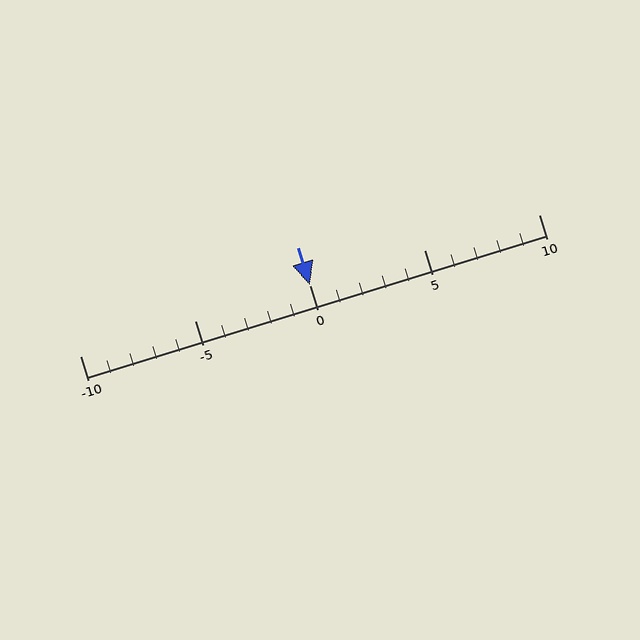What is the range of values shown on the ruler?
The ruler shows values from -10 to 10.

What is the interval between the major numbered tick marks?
The major tick marks are spaced 5 units apart.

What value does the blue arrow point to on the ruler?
The blue arrow points to approximately 0.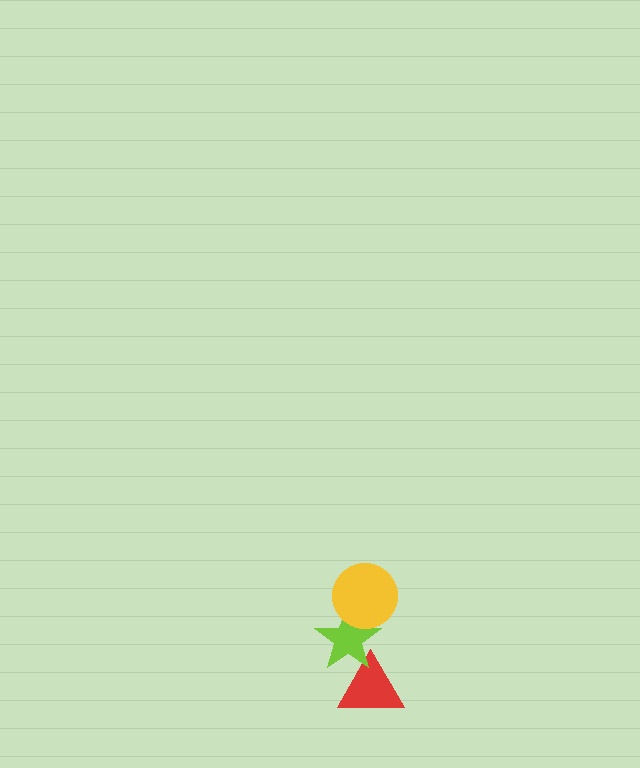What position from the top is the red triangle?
The red triangle is 3rd from the top.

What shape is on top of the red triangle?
The lime star is on top of the red triangle.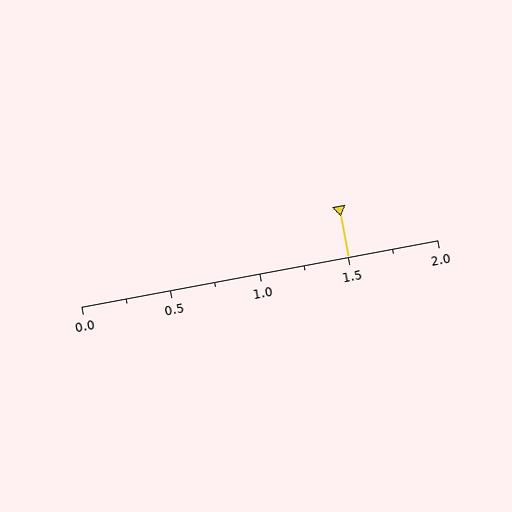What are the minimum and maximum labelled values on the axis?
The axis runs from 0.0 to 2.0.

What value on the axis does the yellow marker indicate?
The marker indicates approximately 1.5.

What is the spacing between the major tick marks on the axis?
The major ticks are spaced 0.5 apart.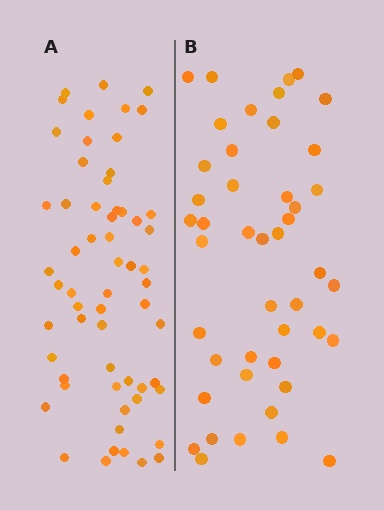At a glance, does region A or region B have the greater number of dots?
Region A (the left region) has more dots.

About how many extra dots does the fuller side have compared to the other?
Region A has approximately 15 more dots than region B.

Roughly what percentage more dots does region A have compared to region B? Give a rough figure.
About 35% more.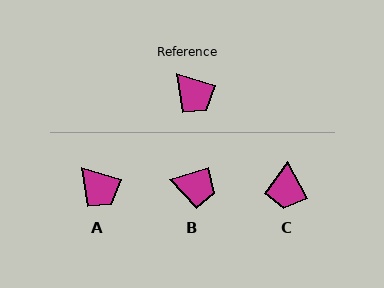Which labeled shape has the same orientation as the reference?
A.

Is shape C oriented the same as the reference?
No, it is off by about 45 degrees.